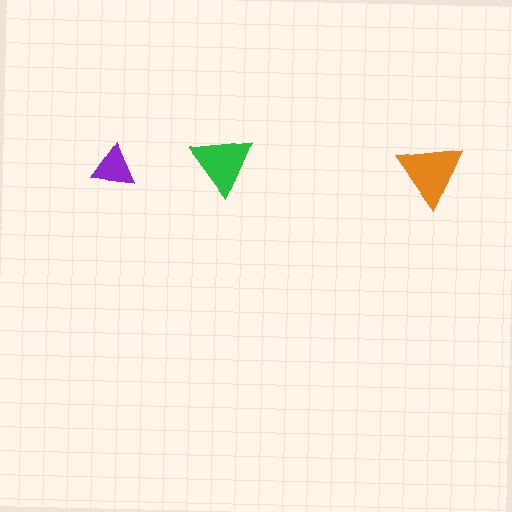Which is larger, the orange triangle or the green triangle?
The orange one.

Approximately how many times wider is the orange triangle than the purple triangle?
About 1.5 times wider.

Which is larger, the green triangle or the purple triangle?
The green one.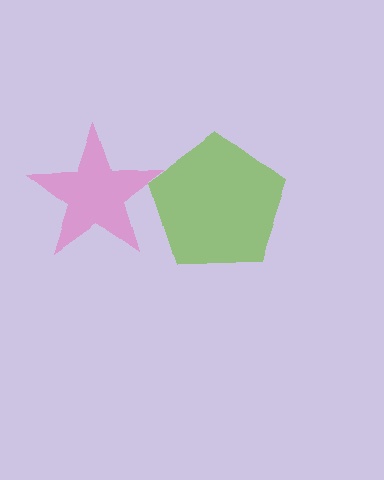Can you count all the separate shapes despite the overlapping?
Yes, there are 2 separate shapes.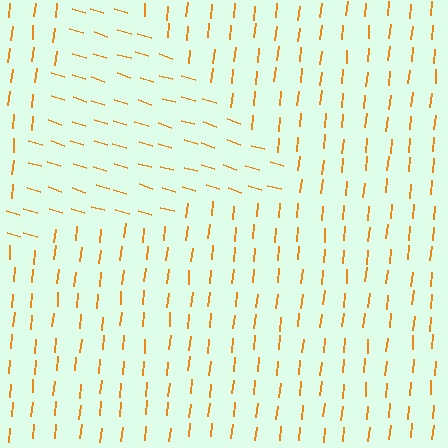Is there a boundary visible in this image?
Yes, there is a texture boundary formed by a change in line orientation.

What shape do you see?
I see a triangle.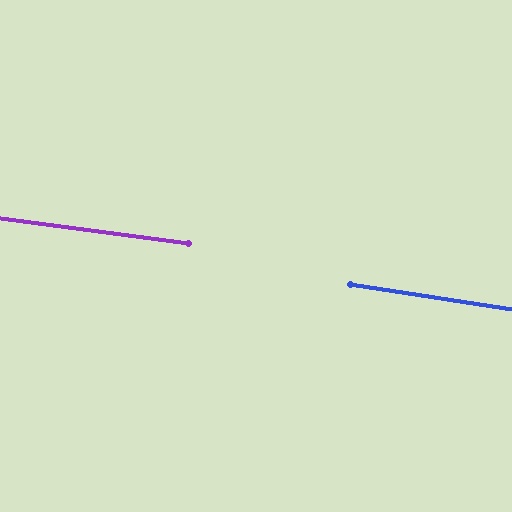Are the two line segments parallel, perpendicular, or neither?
Parallel — their directions differ by only 0.9°.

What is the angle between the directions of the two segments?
Approximately 1 degree.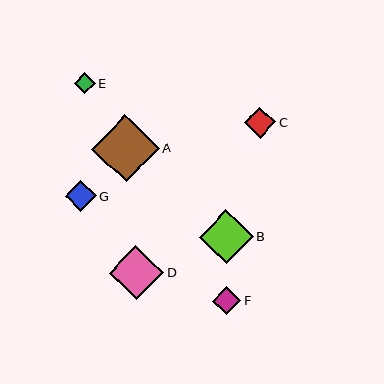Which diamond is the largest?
Diamond A is the largest with a size of approximately 68 pixels.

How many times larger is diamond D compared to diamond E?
Diamond D is approximately 2.6 times the size of diamond E.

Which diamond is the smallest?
Diamond E is the smallest with a size of approximately 21 pixels.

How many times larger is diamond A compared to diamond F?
Diamond A is approximately 2.4 times the size of diamond F.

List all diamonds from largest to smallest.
From largest to smallest: A, D, B, C, G, F, E.